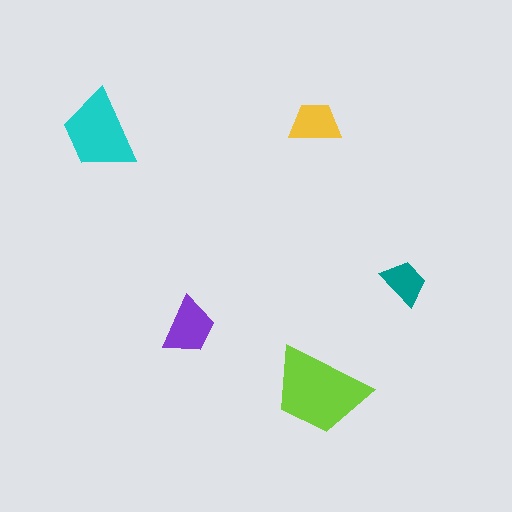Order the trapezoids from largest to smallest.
the lime one, the cyan one, the purple one, the yellow one, the teal one.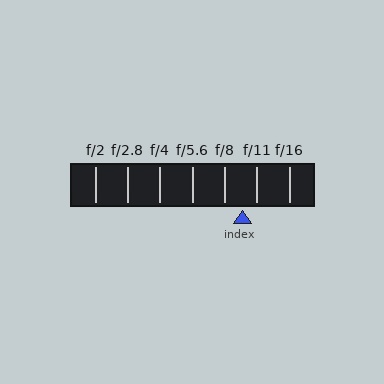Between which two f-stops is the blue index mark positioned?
The index mark is between f/8 and f/11.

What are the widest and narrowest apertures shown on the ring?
The widest aperture shown is f/2 and the narrowest is f/16.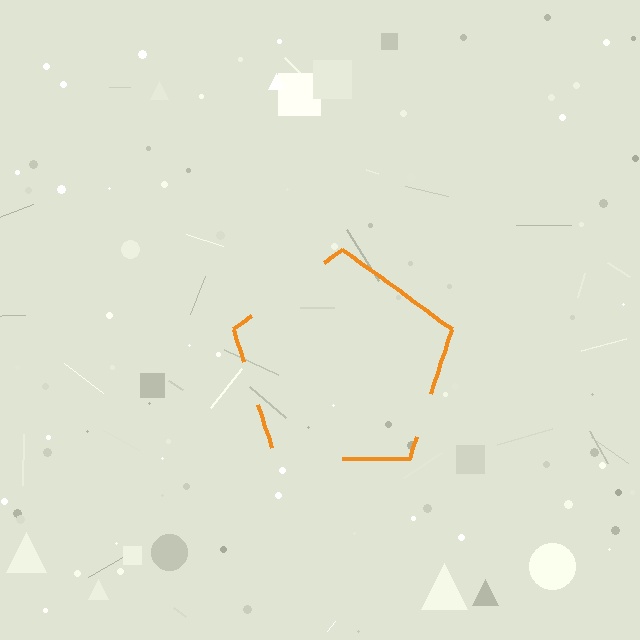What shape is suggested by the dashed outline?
The dashed outline suggests a pentagon.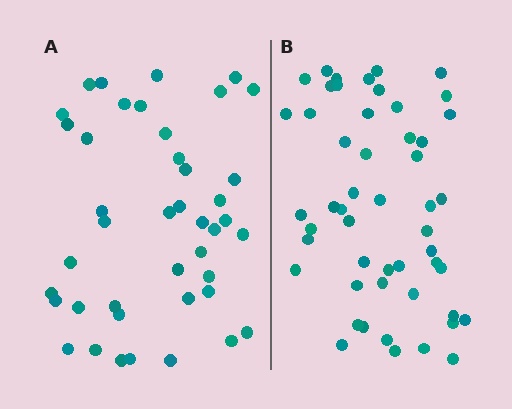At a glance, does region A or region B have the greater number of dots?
Region B (the right region) has more dots.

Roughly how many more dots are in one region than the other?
Region B has roughly 8 or so more dots than region A.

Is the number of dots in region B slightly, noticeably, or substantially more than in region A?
Region B has only slightly more — the two regions are fairly close. The ratio is roughly 1.2 to 1.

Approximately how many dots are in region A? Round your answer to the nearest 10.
About 40 dots. (The exact count is 42, which rounds to 40.)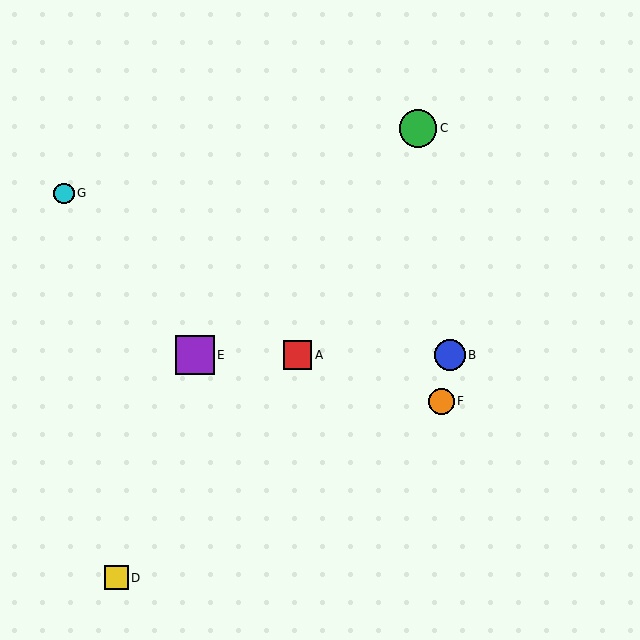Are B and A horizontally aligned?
Yes, both are at y≈355.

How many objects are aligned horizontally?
3 objects (A, B, E) are aligned horizontally.